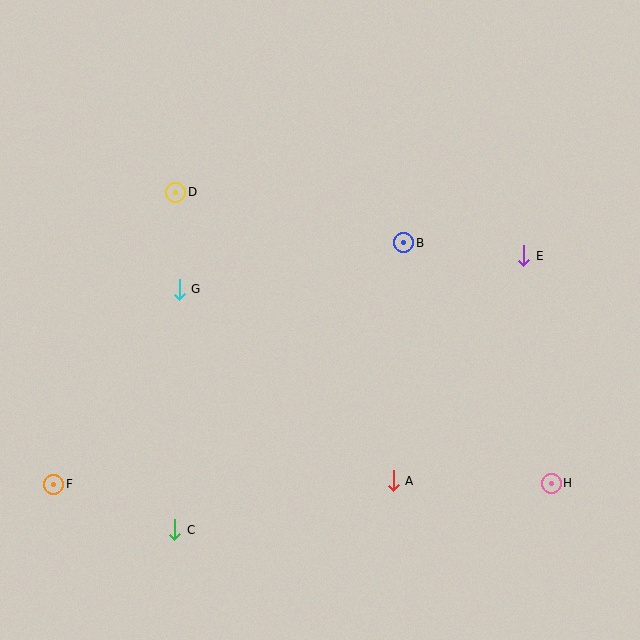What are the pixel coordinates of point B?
Point B is at (404, 243).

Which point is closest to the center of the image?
Point B at (404, 243) is closest to the center.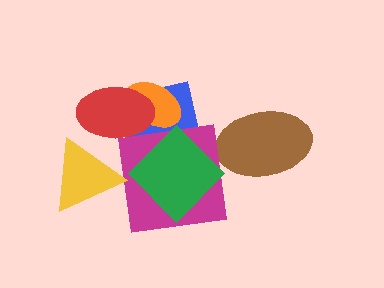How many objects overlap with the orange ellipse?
2 objects overlap with the orange ellipse.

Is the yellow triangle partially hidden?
Yes, it is partially covered by another shape.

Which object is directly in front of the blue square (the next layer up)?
The orange ellipse is directly in front of the blue square.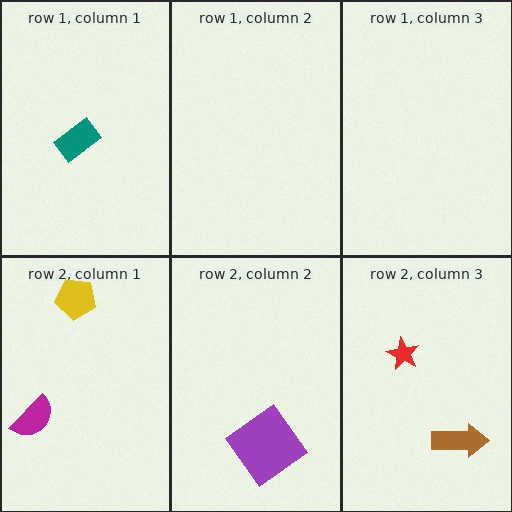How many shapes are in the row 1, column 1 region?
1.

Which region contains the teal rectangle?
The row 1, column 1 region.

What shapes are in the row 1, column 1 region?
The teal rectangle.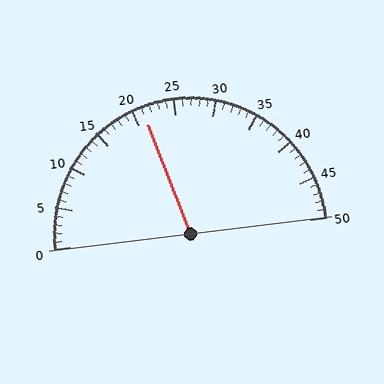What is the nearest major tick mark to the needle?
The nearest major tick mark is 20.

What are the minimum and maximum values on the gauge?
The gauge ranges from 0 to 50.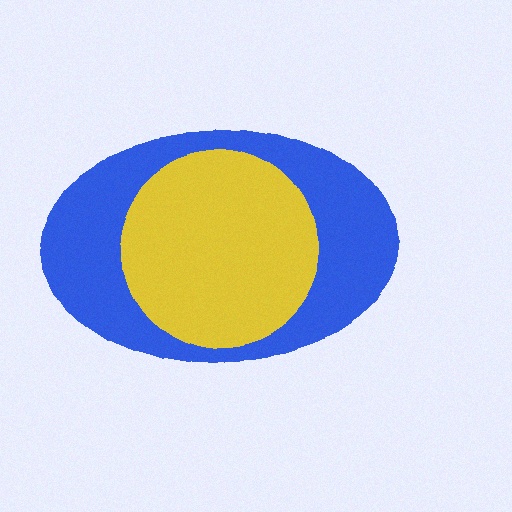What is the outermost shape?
The blue ellipse.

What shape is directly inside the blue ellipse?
The yellow circle.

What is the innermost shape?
The yellow circle.